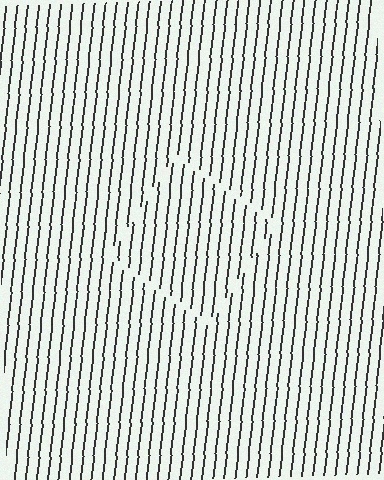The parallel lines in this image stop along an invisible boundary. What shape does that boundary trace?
An illusory square. The interior of the shape contains the same grating, shifted by half a period — the contour is defined by the phase discontinuity where line-ends from the inner and outer gratings abut.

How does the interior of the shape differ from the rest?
The interior of the shape contains the same grating, shifted by half a period — the contour is defined by the phase discontinuity where line-ends from the inner and outer gratings abut.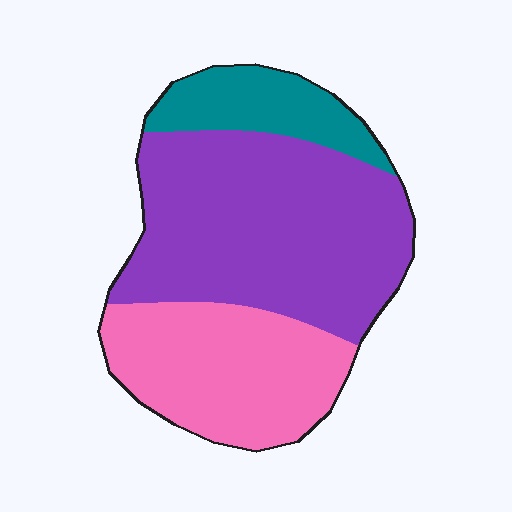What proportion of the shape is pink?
Pink takes up about one third (1/3) of the shape.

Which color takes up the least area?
Teal, at roughly 15%.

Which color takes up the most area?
Purple, at roughly 55%.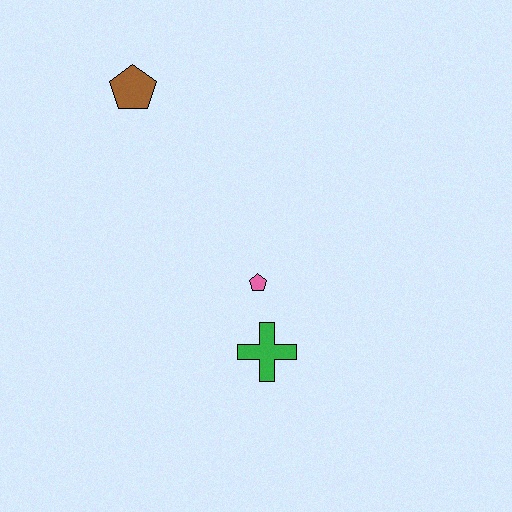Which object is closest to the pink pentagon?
The green cross is closest to the pink pentagon.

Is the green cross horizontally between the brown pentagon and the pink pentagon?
No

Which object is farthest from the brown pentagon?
The green cross is farthest from the brown pentagon.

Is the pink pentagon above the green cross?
Yes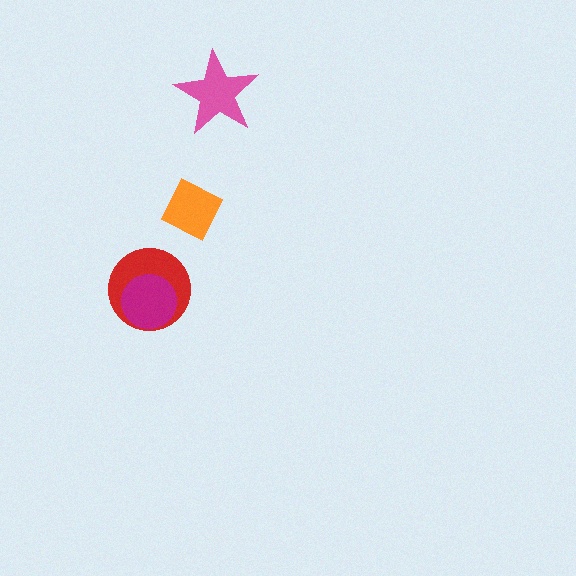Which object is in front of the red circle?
The magenta circle is in front of the red circle.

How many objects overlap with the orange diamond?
0 objects overlap with the orange diamond.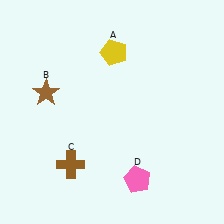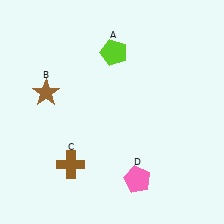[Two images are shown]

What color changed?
The pentagon (A) changed from yellow in Image 1 to lime in Image 2.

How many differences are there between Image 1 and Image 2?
There is 1 difference between the two images.